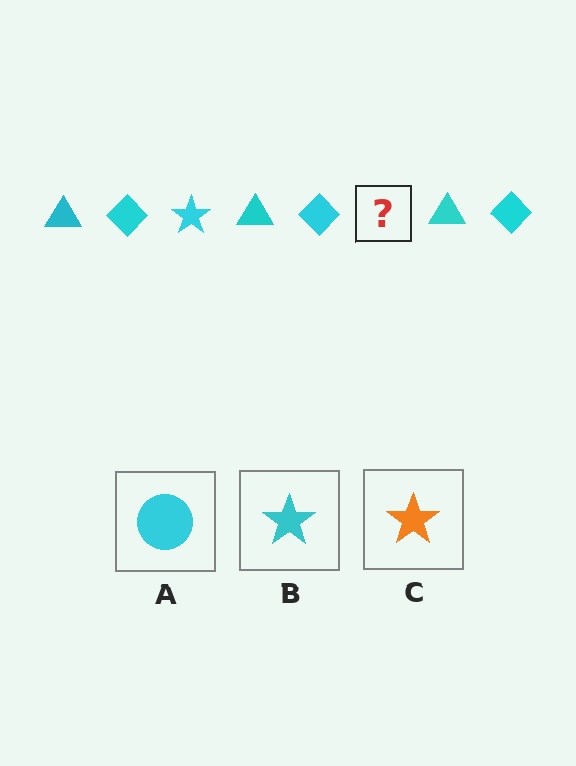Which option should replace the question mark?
Option B.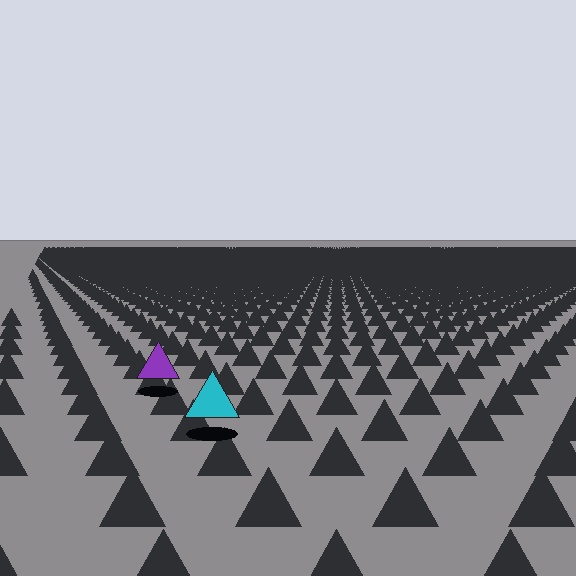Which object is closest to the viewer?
The cyan triangle is closest. The texture marks near it are larger and more spread out.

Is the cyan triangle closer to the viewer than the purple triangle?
Yes. The cyan triangle is closer — you can tell from the texture gradient: the ground texture is coarser near it.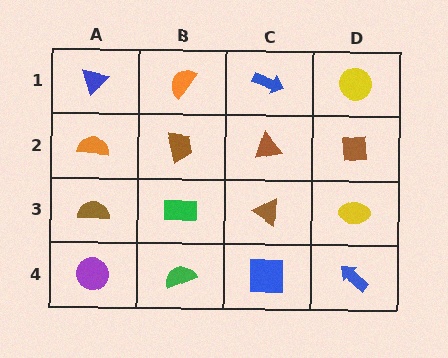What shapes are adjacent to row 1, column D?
A brown square (row 2, column D), a blue arrow (row 1, column C).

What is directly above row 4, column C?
A brown triangle.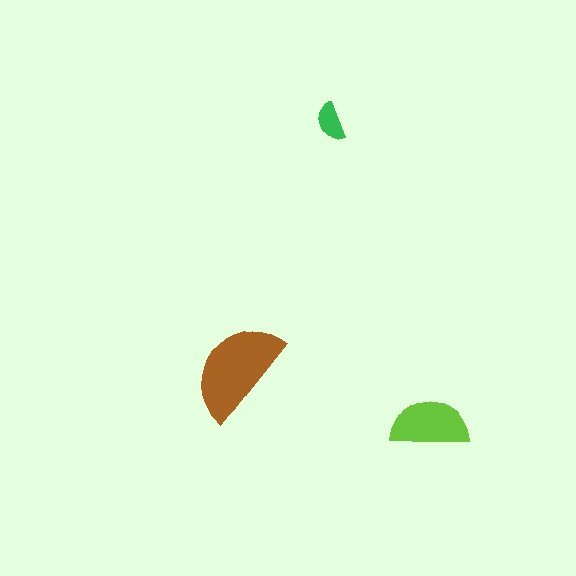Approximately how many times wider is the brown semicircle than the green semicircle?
About 2.5 times wider.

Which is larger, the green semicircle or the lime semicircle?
The lime one.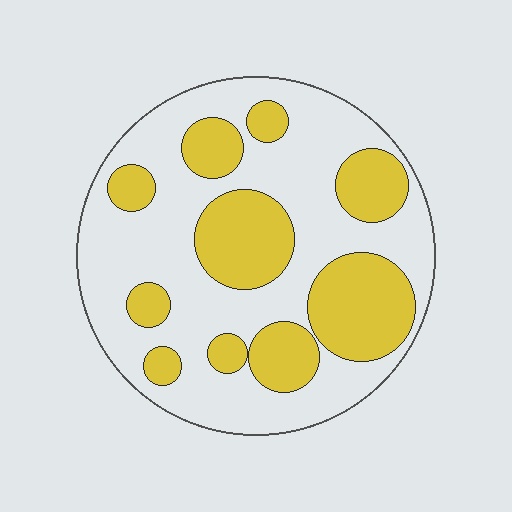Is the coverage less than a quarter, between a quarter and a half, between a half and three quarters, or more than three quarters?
Between a quarter and a half.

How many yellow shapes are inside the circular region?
10.